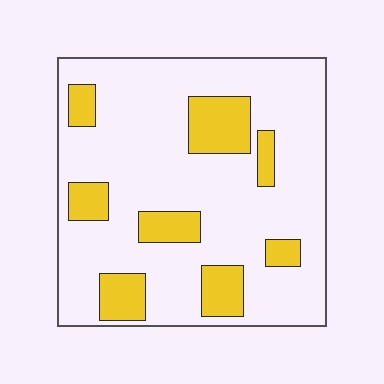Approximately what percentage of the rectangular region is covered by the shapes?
Approximately 20%.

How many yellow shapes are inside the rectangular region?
8.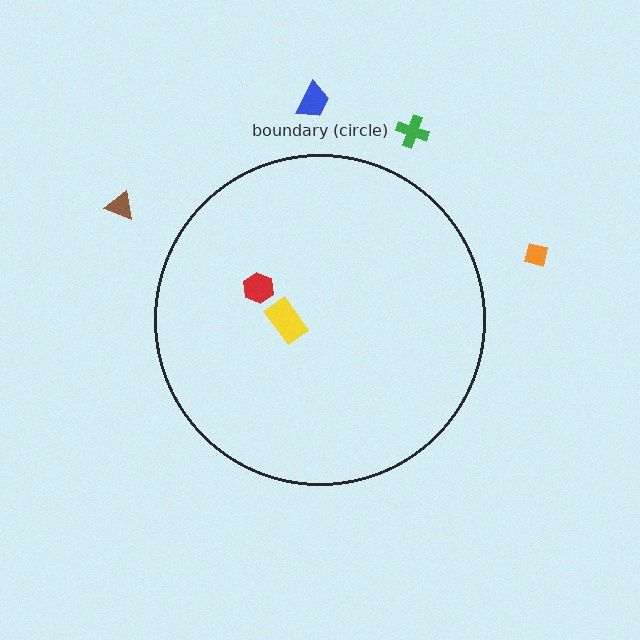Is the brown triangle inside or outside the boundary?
Outside.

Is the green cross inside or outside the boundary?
Outside.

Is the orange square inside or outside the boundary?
Outside.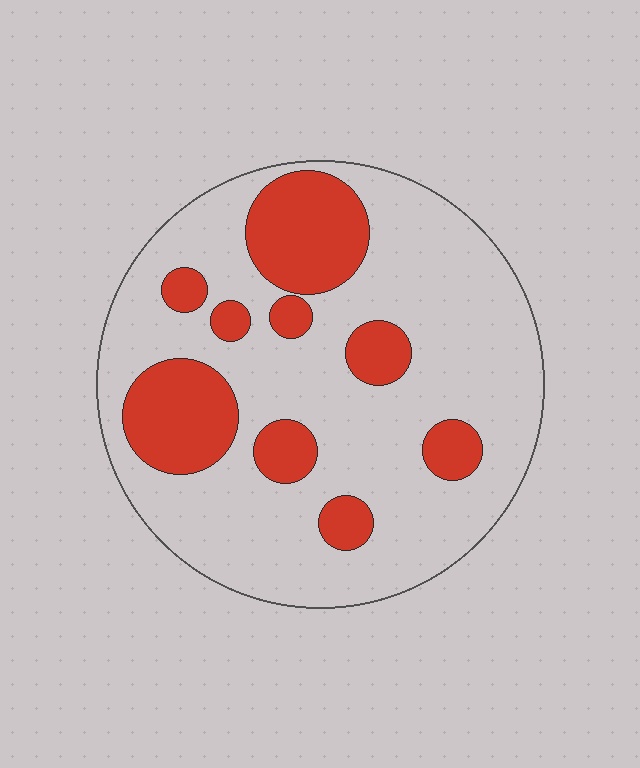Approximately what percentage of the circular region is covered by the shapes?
Approximately 25%.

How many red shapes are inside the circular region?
9.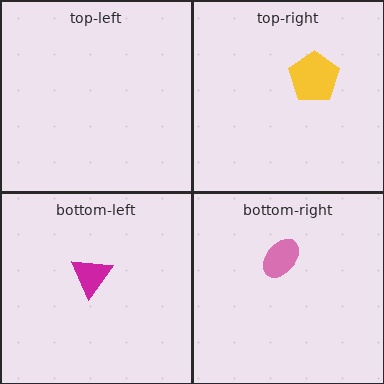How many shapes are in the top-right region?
1.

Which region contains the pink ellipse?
The bottom-right region.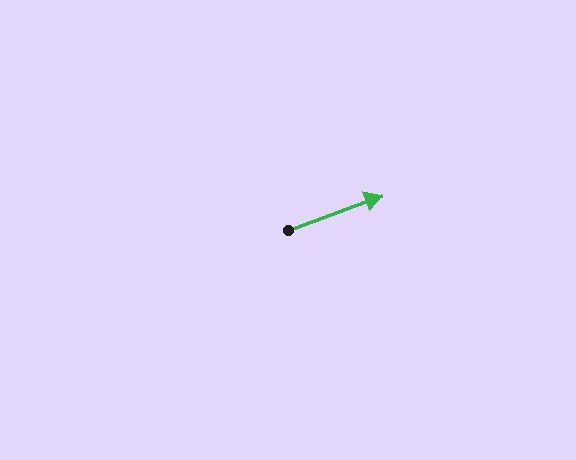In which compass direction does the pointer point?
East.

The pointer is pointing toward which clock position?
Roughly 2 o'clock.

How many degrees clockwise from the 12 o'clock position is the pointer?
Approximately 70 degrees.